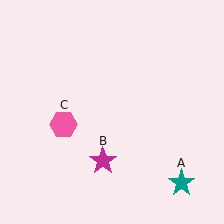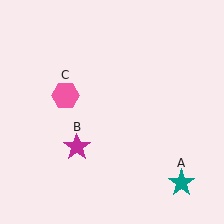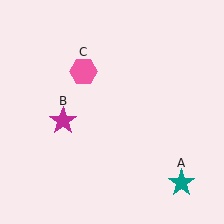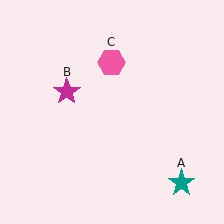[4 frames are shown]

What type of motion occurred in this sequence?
The magenta star (object B), pink hexagon (object C) rotated clockwise around the center of the scene.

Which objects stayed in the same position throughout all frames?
Teal star (object A) remained stationary.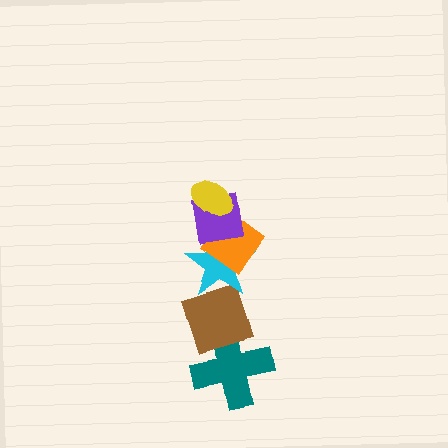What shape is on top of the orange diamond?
The purple square is on top of the orange diamond.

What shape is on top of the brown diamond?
The cyan star is on top of the brown diamond.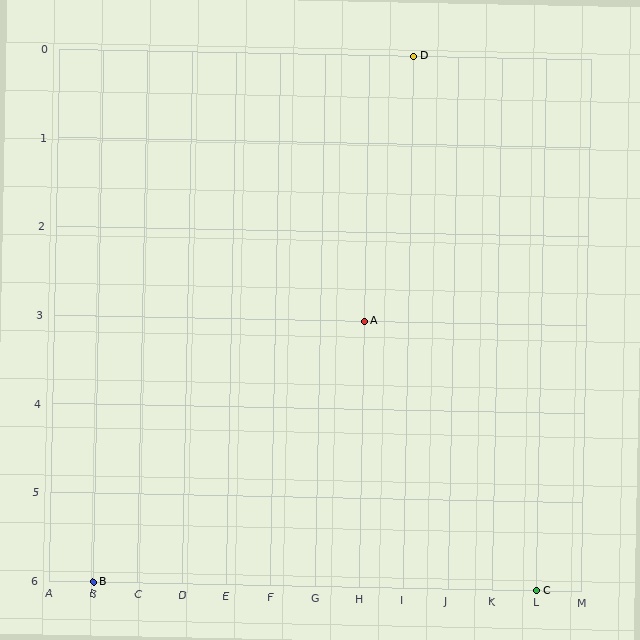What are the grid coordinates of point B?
Point B is at grid coordinates (B, 6).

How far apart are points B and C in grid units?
Points B and C are 10 columns apart.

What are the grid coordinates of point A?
Point A is at grid coordinates (H, 3).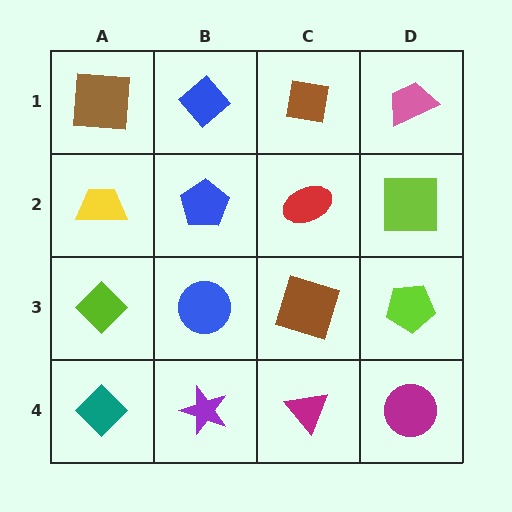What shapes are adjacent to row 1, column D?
A lime square (row 2, column D), a brown square (row 1, column C).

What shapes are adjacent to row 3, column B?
A blue pentagon (row 2, column B), a purple star (row 4, column B), a lime diamond (row 3, column A), a brown square (row 3, column C).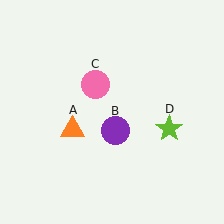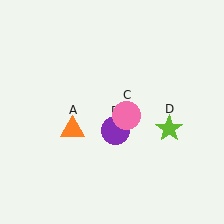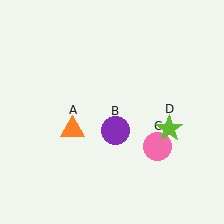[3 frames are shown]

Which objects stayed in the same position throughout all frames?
Orange triangle (object A) and purple circle (object B) and lime star (object D) remained stationary.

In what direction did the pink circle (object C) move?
The pink circle (object C) moved down and to the right.